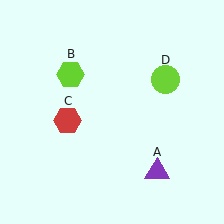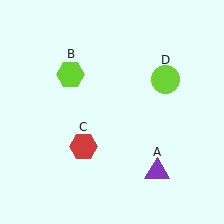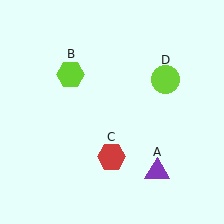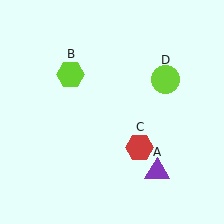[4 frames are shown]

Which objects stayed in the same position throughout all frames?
Purple triangle (object A) and lime hexagon (object B) and lime circle (object D) remained stationary.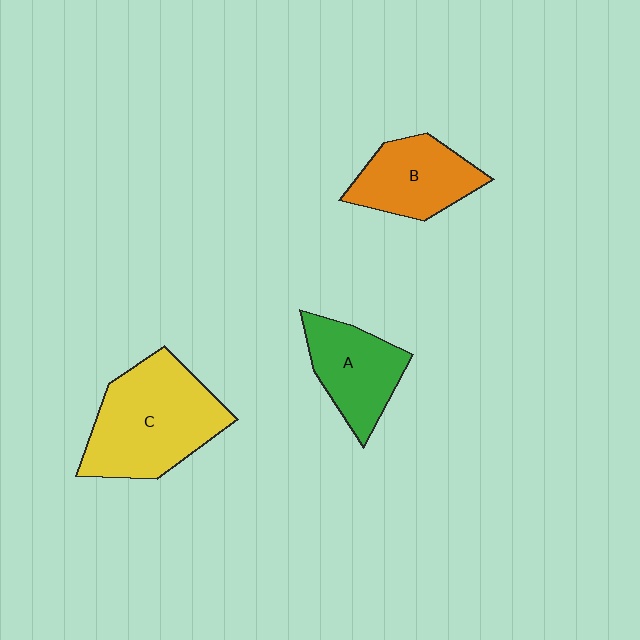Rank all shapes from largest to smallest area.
From largest to smallest: C (yellow), B (orange), A (green).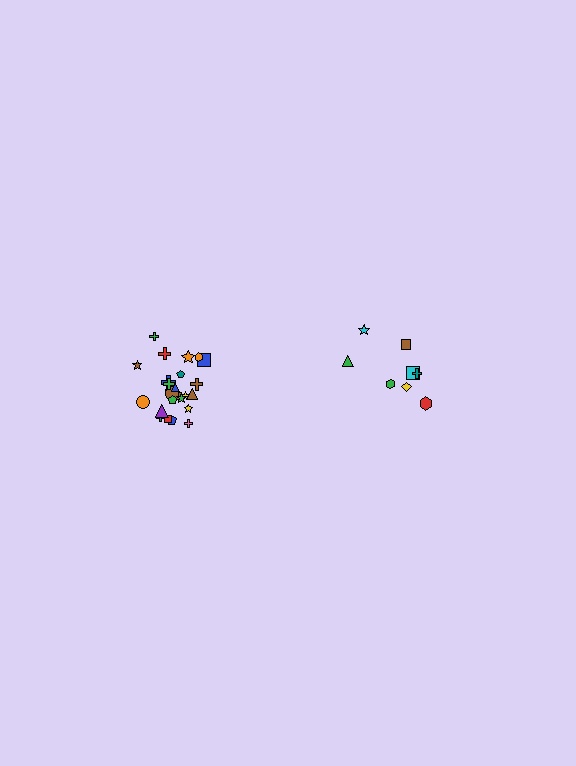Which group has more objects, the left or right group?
The left group.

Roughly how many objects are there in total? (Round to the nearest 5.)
Roughly 35 objects in total.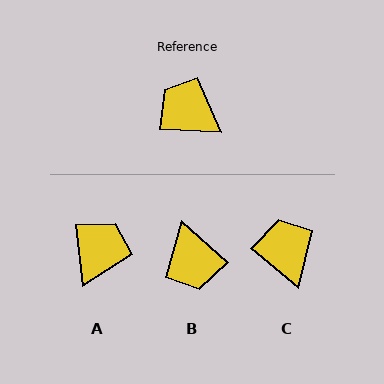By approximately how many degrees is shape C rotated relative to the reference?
Approximately 37 degrees clockwise.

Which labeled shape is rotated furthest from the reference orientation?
B, about 140 degrees away.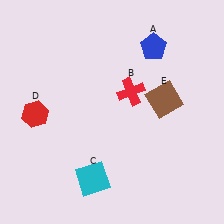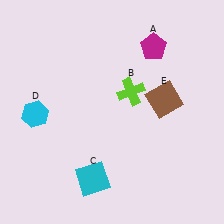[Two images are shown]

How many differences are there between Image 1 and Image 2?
There are 3 differences between the two images.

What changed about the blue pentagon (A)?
In Image 1, A is blue. In Image 2, it changed to magenta.